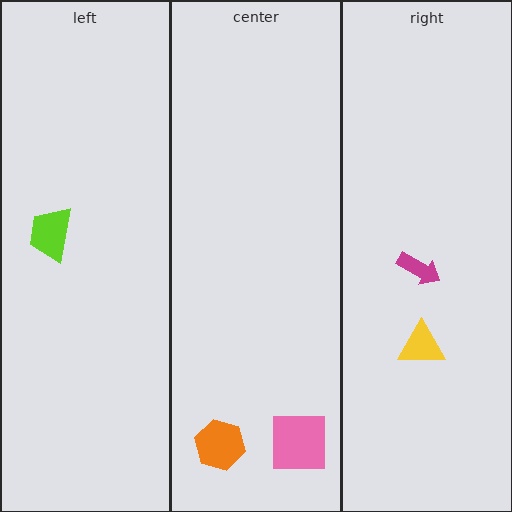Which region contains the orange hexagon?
The center region.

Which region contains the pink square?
The center region.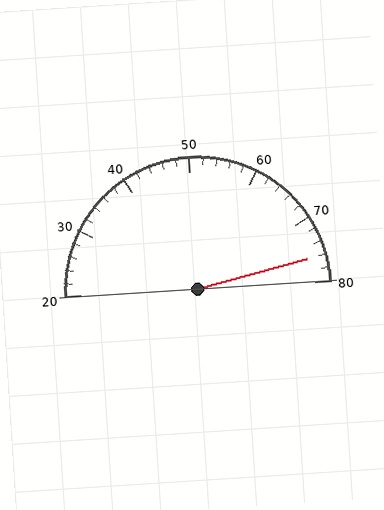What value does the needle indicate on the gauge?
The needle indicates approximately 76.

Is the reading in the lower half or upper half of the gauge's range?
The reading is in the upper half of the range (20 to 80).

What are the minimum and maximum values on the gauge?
The gauge ranges from 20 to 80.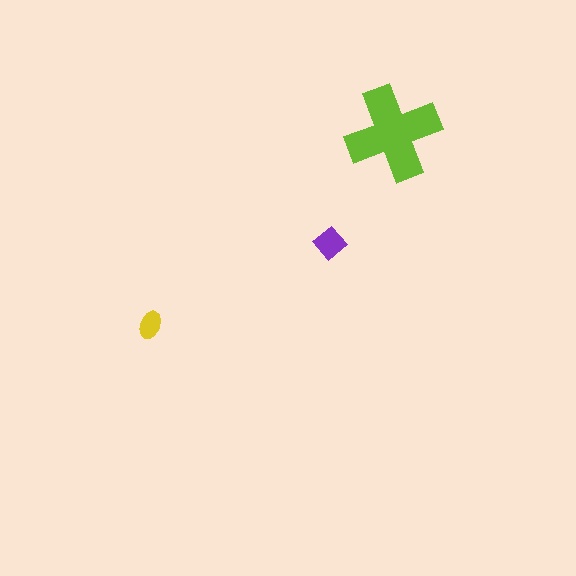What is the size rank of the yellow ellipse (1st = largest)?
3rd.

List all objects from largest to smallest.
The lime cross, the purple diamond, the yellow ellipse.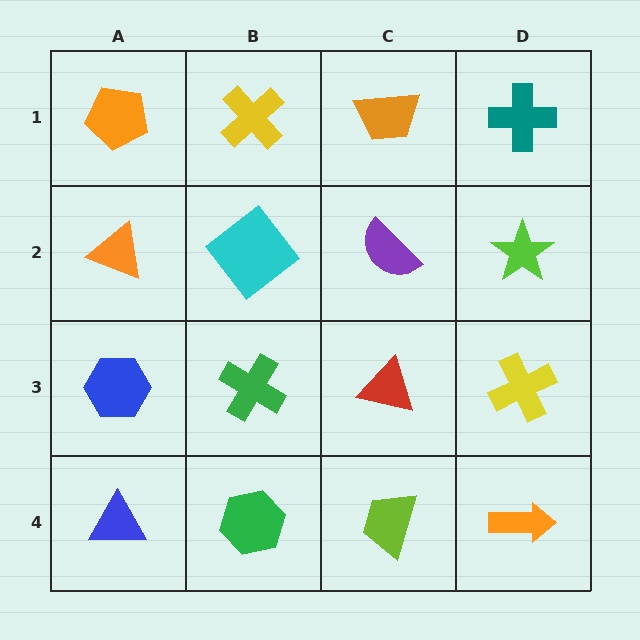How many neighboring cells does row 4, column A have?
2.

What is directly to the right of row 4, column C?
An orange arrow.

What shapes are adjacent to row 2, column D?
A teal cross (row 1, column D), a yellow cross (row 3, column D), a purple semicircle (row 2, column C).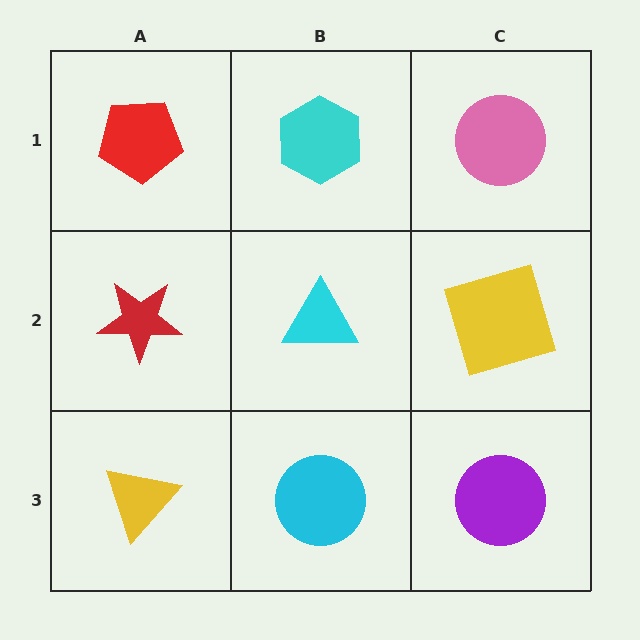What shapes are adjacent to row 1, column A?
A red star (row 2, column A), a cyan hexagon (row 1, column B).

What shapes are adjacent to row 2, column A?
A red pentagon (row 1, column A), a yellow triangle (row 3, column A), a cyan triangle (row 2, column B).